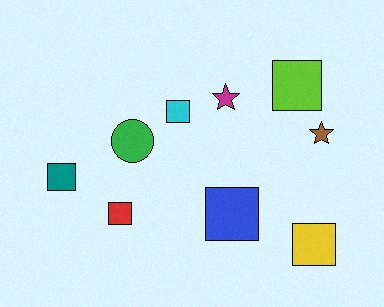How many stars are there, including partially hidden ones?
There are 2 stars.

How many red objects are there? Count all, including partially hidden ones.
There is 1 red object.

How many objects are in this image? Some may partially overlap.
There are 9 objects.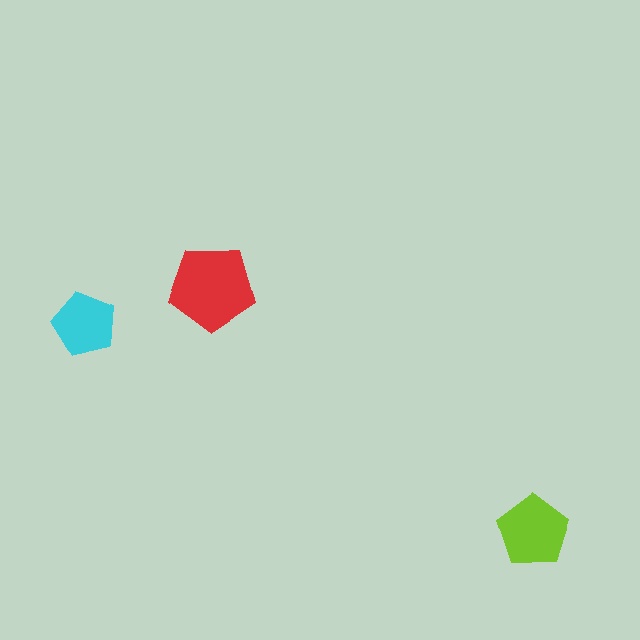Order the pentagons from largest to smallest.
the red one, the lime one, the cyan one.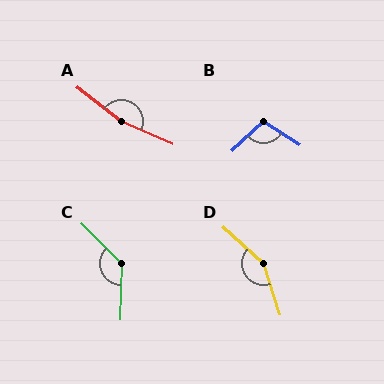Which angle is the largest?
A, at approximately 166 degrees.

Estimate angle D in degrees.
Approximately 150 degrees.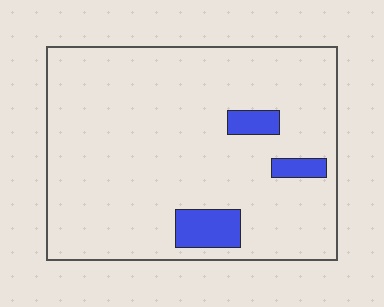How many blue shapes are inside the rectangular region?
3.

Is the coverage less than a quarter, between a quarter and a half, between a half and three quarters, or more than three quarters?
Less than a quarter.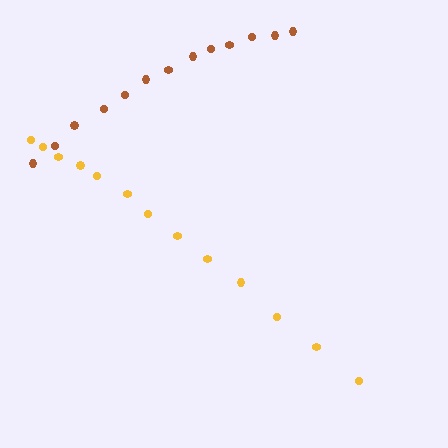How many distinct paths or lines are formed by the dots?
There are 2 distinct paths.